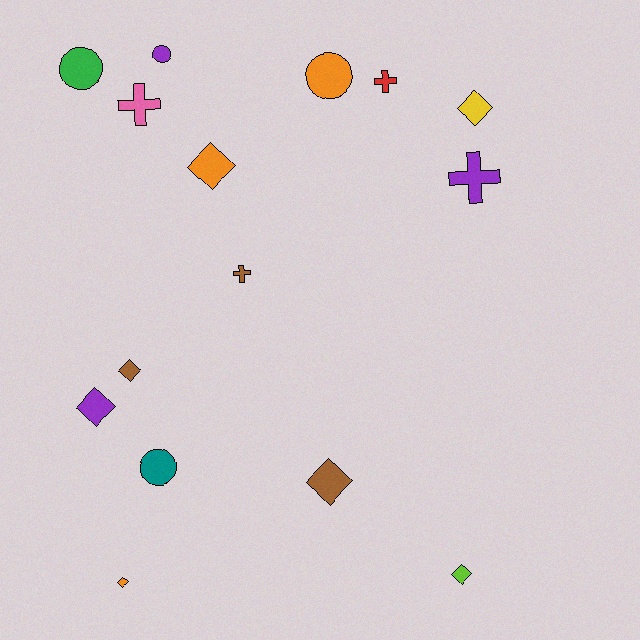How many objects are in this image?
There are 15 objects.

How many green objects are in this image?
There is 1 green object.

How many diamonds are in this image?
There are 7 diamonds.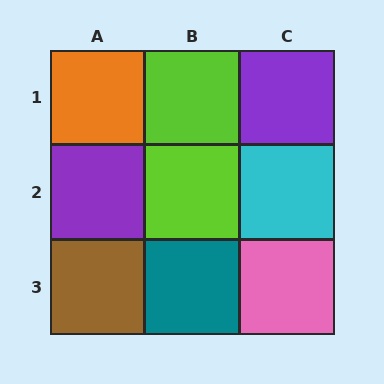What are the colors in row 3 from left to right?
Brown, teal, pink.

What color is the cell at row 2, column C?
Cyan.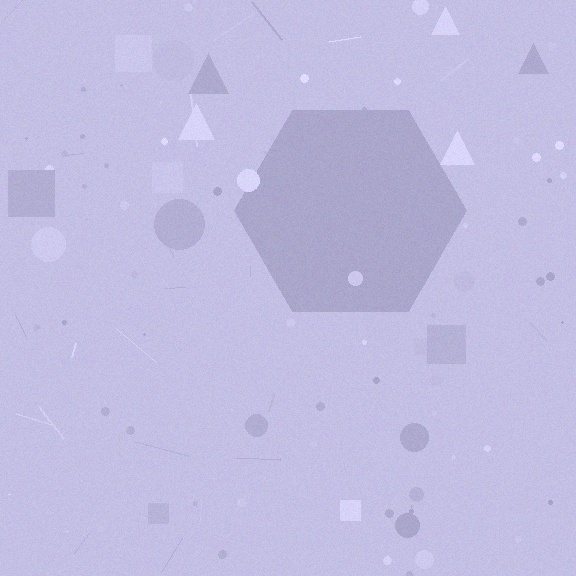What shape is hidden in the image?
A hexagon is hidden in the image.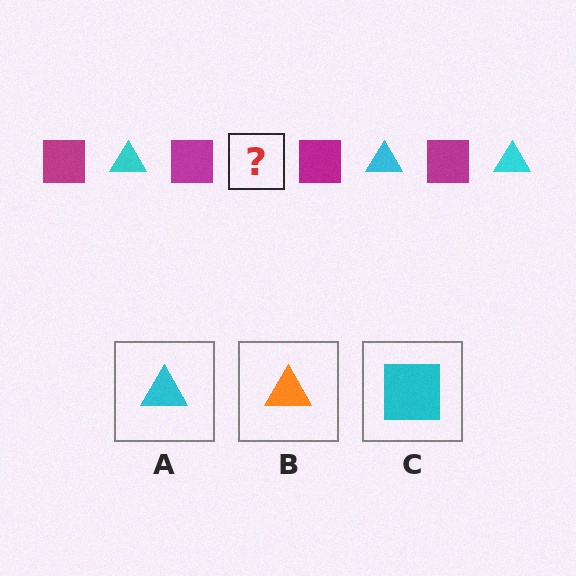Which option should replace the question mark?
Option A.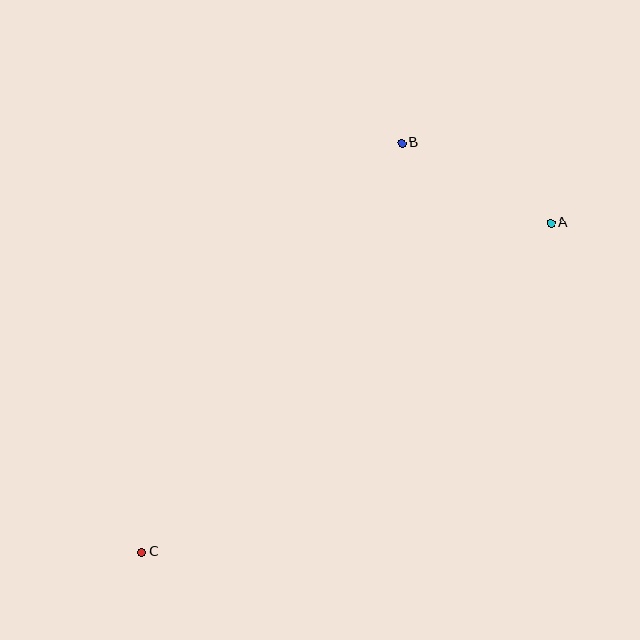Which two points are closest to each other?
Points A and B are closest to each other.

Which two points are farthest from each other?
Points A and C are farthest from each other.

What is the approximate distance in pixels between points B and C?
The distance between B and C is approximately 485 pixels.